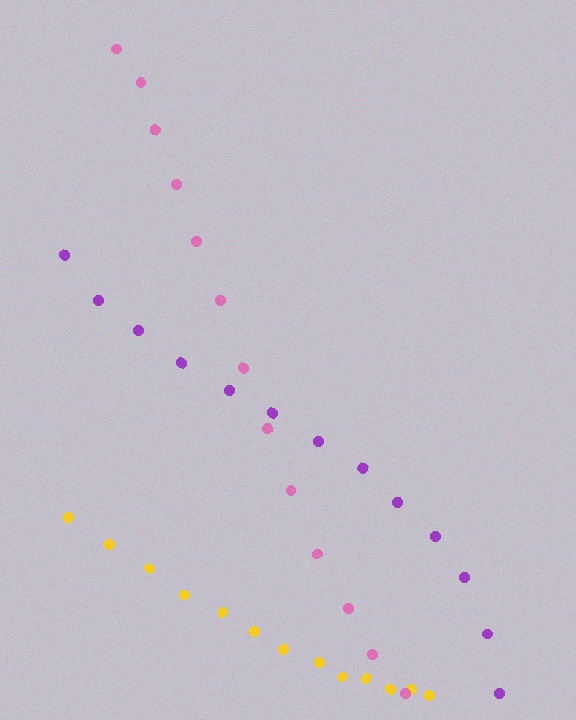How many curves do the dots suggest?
There are 3 distinct paths.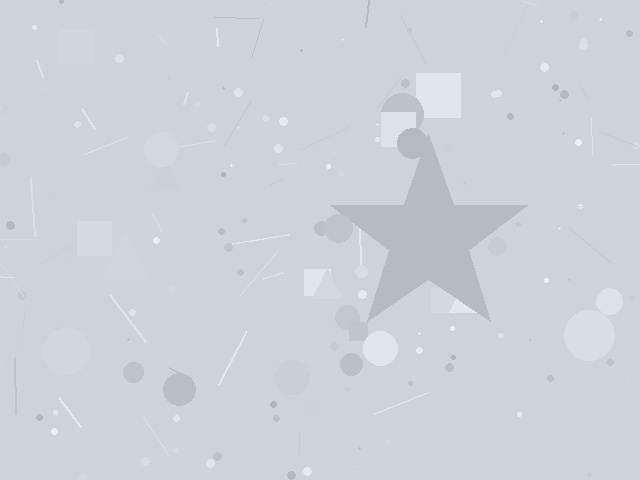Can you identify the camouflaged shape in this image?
The camouflaged shape is a star.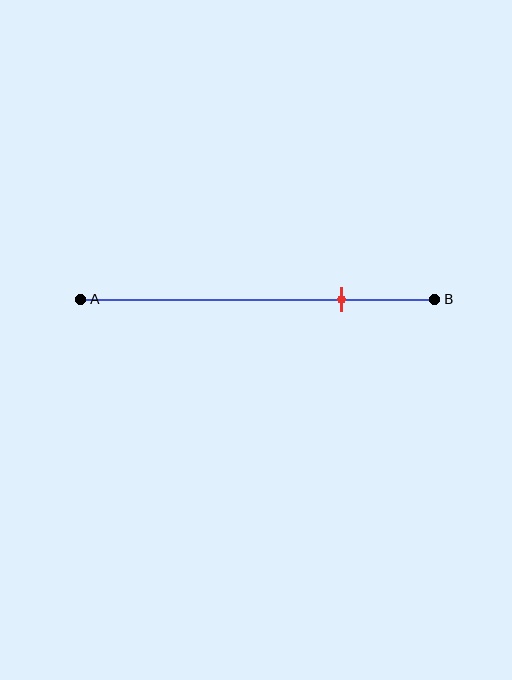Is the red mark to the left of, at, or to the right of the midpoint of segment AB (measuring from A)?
The red mark is to the right of the midpoint of segment AB.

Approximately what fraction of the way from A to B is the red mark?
The red mark is approximately 75% of the way from A to B.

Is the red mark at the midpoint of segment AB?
No, the mark is at about 75% from A, not at the 50% midpoint.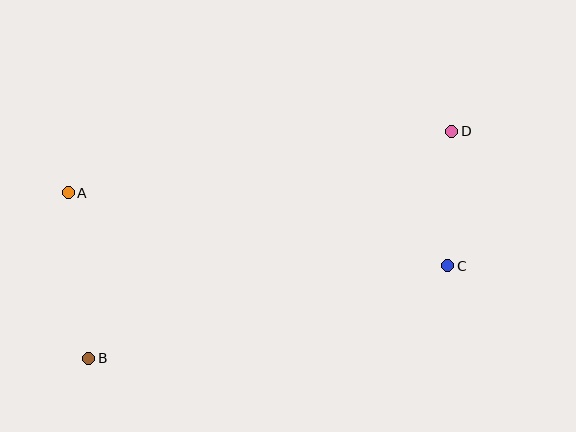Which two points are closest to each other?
Points C and D are closest to each other.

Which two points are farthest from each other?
Points B and D are farthest from each other.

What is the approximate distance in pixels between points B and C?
The distance between B and C is approximately 371 pixels.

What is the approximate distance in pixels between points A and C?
The distance between A and C is approximately 387 pixels.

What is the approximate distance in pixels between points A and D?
The distance between A and D is approximately 388 pixels.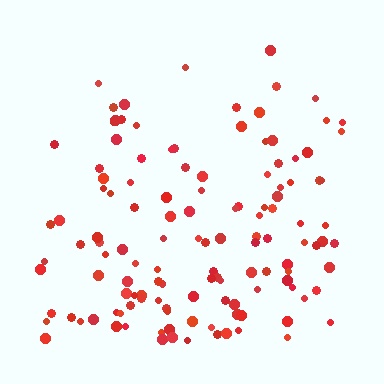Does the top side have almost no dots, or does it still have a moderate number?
Still a moderate number, just noticeably fewer than the bottom.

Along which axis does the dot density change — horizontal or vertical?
Vertical.